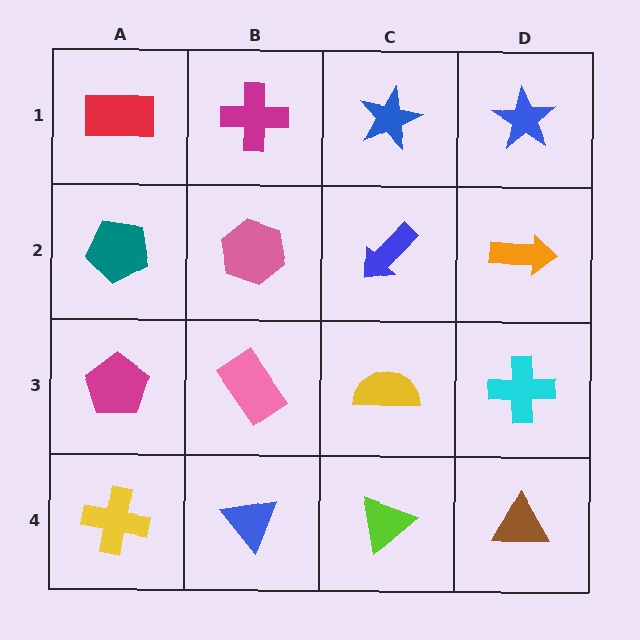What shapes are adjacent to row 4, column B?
A pink rectangle (row 3, column B), a yellow cross (row 4, column A), a lime triangle (row 4, column C).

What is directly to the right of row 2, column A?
A pink hexagon.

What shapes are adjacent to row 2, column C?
A blue star (row 1, column C), a yellow semicircle (row 3, column C), a pink hexagon (row 2, column B), an orange arrow (row 2, column D).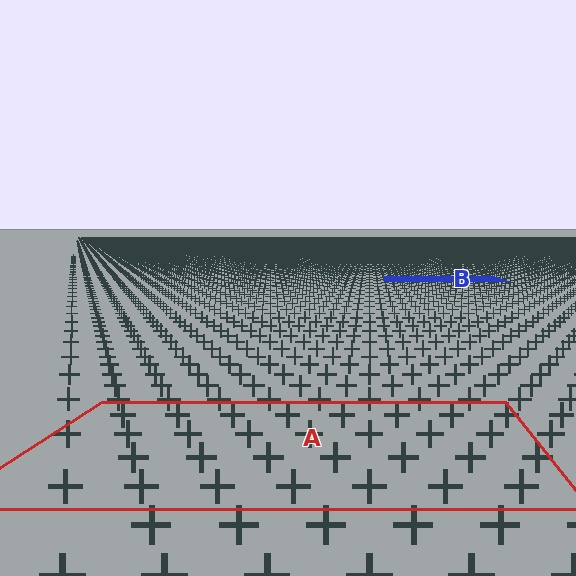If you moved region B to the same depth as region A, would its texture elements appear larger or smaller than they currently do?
They would appear larger. At a closer depth, the same texture elements are projected at a bigger on-screen size.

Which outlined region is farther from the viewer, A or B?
Region B is farther from the viewer — the texture elements inside it appear smaller and more densely packed.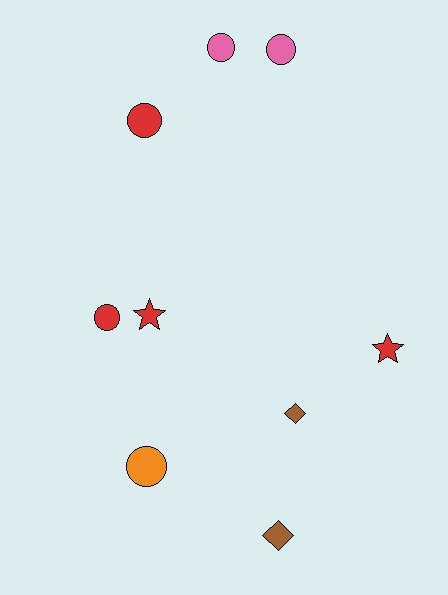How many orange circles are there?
There is 1 orange circle.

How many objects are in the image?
There are 9 objects.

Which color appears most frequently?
Red, with 4 objects.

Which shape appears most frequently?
Circle, with 5 objects.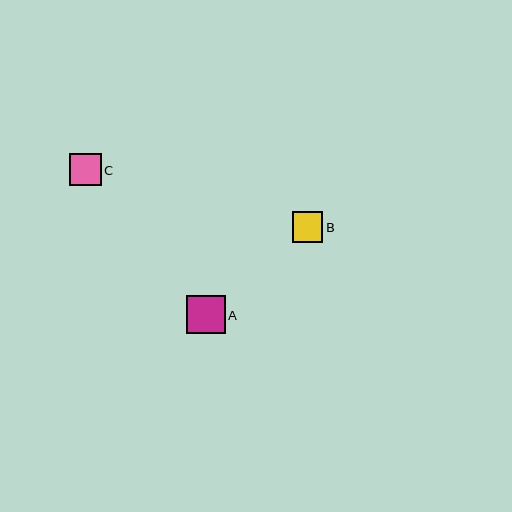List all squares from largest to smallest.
From largest to smallest: A, C, B.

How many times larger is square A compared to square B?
Square A is approximately 1.3 times the size of square B.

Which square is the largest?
Square A is the largest with a size of approximately 39 pixels.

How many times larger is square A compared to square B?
Square A is approximately 1.3 times the size of square B.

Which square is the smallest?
Square B is the smallest with a size of approximately 30 pixels.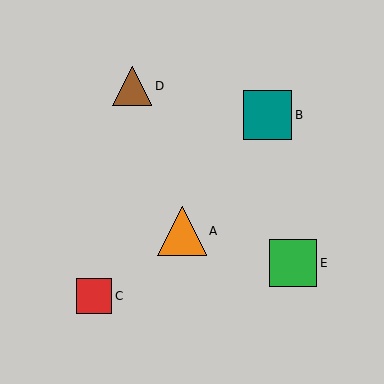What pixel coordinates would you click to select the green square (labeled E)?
Click at (293, 263) to select the green square E.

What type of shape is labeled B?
Shape B is a teal square.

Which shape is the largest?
The orange triangle (labeled A) is the largest.